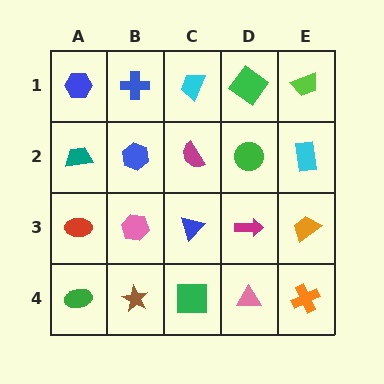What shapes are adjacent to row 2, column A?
A blue hexagon (row 1, column A), a red ellipse (row 3, column A), a blue hexagon (row 2, column B).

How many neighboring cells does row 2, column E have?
3.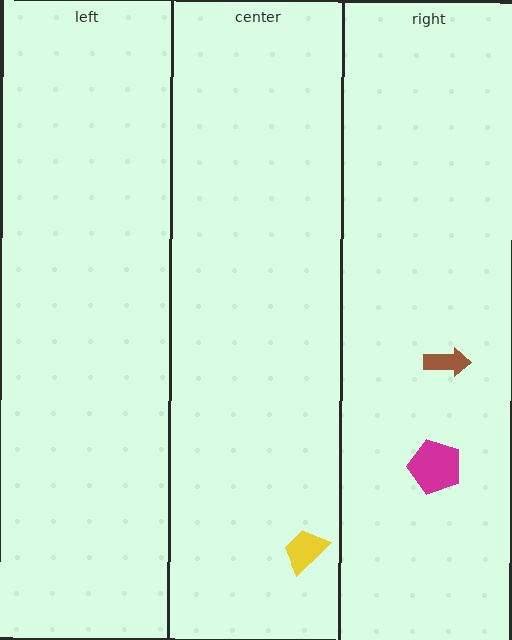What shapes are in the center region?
The yellow trapezoid.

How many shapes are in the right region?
2.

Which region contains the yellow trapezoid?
The center region.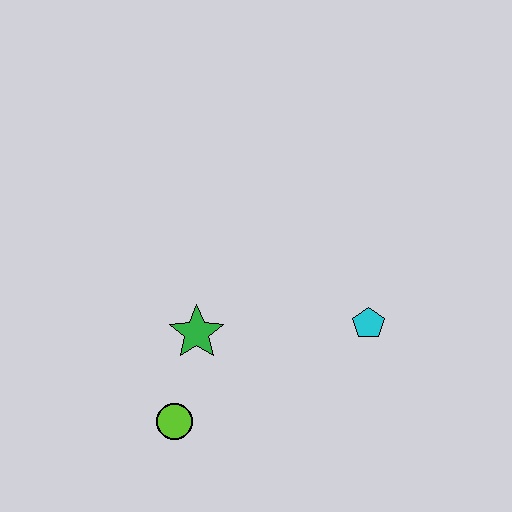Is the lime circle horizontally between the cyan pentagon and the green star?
No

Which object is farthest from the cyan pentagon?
The lime circle is farthest from the cyan pentagon.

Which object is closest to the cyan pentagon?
The green star is closest to the cyan pentagon.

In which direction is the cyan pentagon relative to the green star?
The cyan pentagon is to the right of the green star.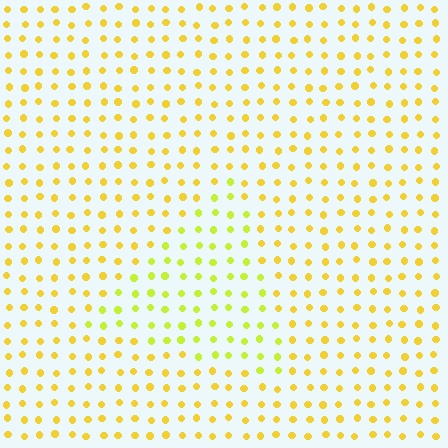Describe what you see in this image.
The image is filled with small yellow elements in a uniform arrangement. A triangle-shaped region is visible where the elements are tinted to a slightly different hue, forming a subtle color boundary.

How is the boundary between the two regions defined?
The boundary is defined purely by a slight shift in hue (about 25 degrees). Spacing, size, and orientation are identical on both sides.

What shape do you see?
I see a triangle.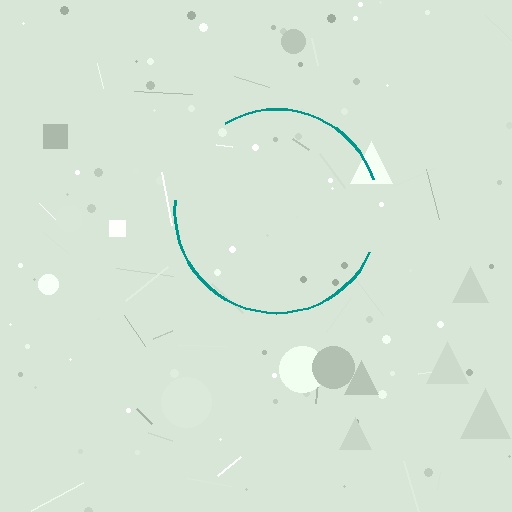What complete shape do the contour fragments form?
The contour fragments form a circle.